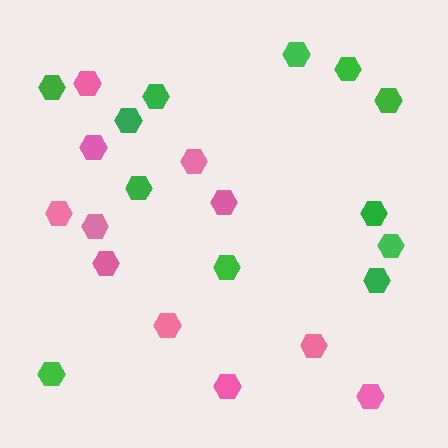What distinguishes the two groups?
There are 2 groups: one group of pink hexagons (11) and one group of green hexagons (12).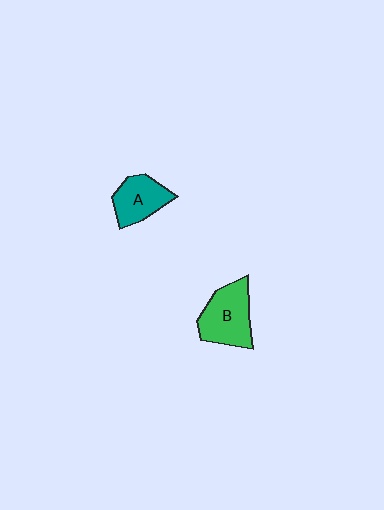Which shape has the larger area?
Shape B (green).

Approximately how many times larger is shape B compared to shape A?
Approximately 1.3 times.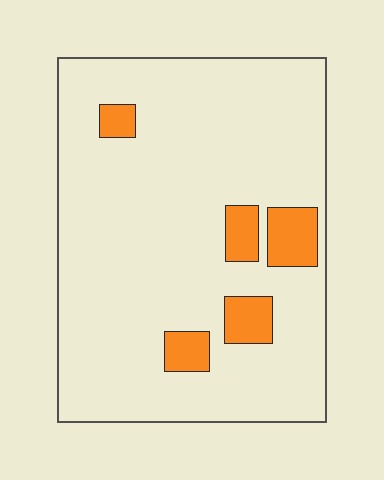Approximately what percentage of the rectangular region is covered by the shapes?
Approximately 10%.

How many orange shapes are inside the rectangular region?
5.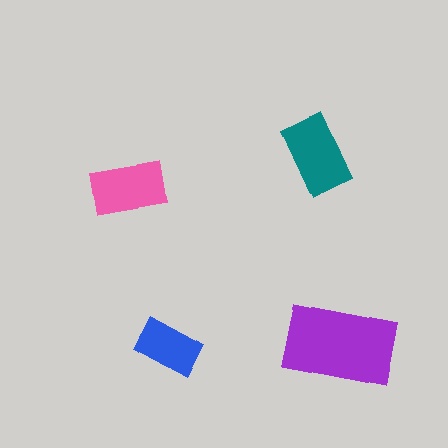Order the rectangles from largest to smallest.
the purple one, the teal one, the pink one, the blue one.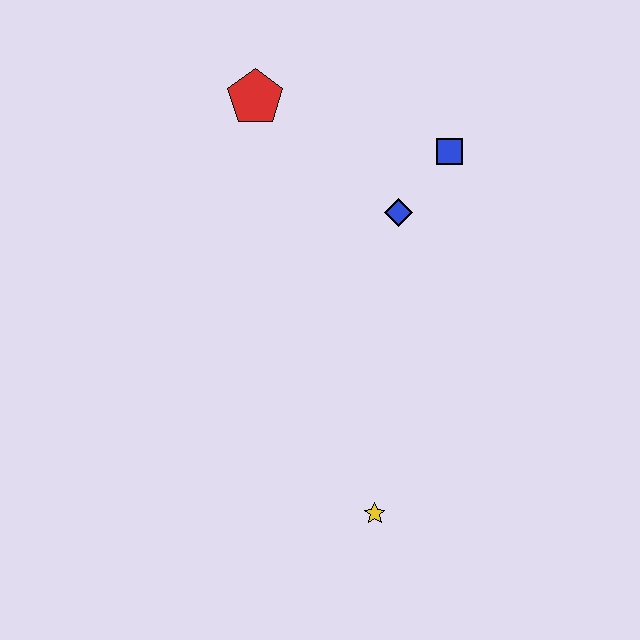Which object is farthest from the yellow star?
The red pentagon is farthest from the yellow star.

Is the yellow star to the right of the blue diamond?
No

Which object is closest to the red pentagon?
The blue diamond is closest to the red pentagon.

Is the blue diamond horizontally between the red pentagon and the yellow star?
No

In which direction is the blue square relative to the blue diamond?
The blue square is above the blue diamond.